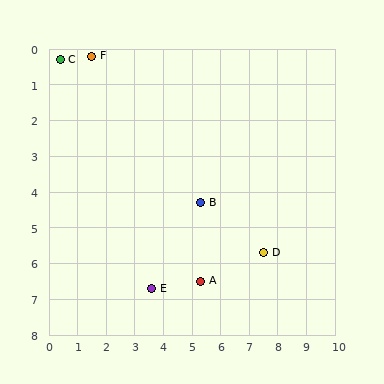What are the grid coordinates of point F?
Point F is at approximately (1.5, 0.2).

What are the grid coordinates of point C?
Point C is at approximately (0.4, 0.3).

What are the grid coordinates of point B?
Point B is at approximately (5.3, 4.3).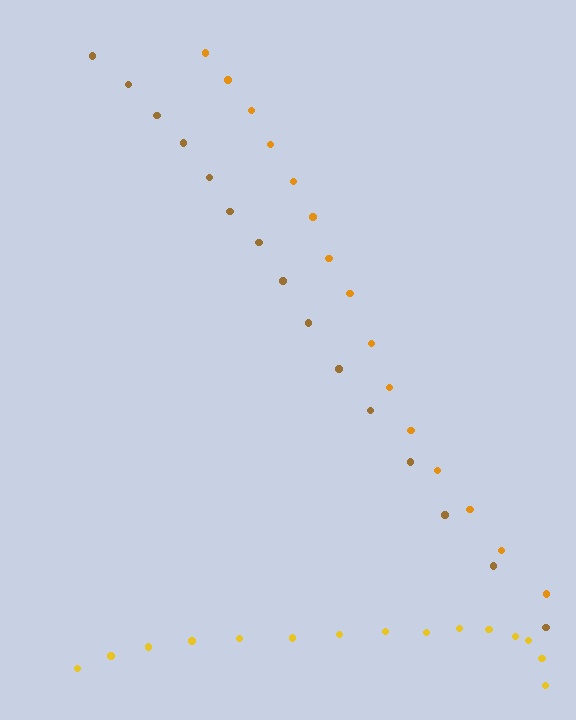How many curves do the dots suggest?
There are 3 distinct paths.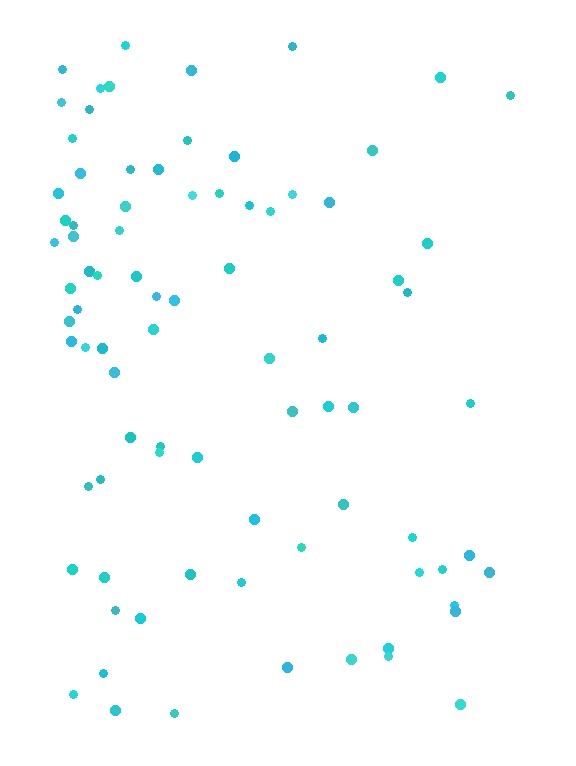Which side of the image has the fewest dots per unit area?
The right.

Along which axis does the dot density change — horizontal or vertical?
Horizontal.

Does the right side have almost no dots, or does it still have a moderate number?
Still a moderate number, just noticeably fewer than the left.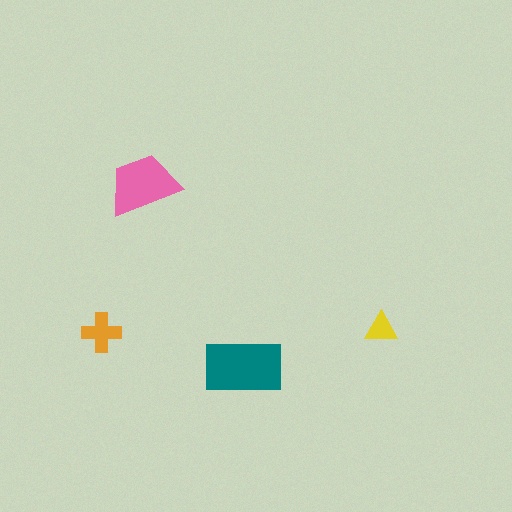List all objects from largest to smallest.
The teal rectangle, the pink trapezoid, the orange cross, the yellow triangle.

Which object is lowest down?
The teal rectangle is bottommost.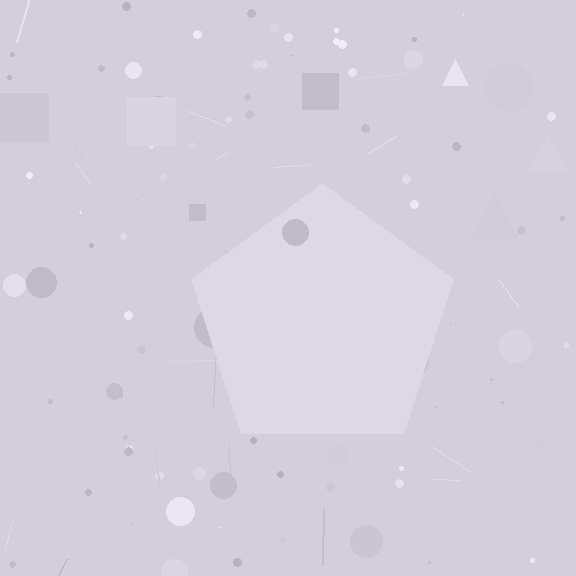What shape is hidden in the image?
A pentagon is hidden in the image.